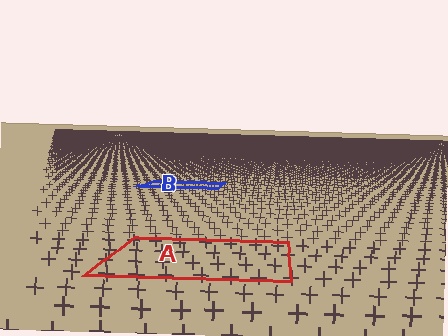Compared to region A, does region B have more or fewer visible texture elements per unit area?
Region B has more texture elements per unit area — they are packed more densely because it is farther away.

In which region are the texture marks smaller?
The texture marks are smaller in region B, because it is farther away.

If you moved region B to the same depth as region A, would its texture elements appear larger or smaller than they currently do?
They would appear larger. At a closer depth, the same texture elements are projected at a bigger on-screen size.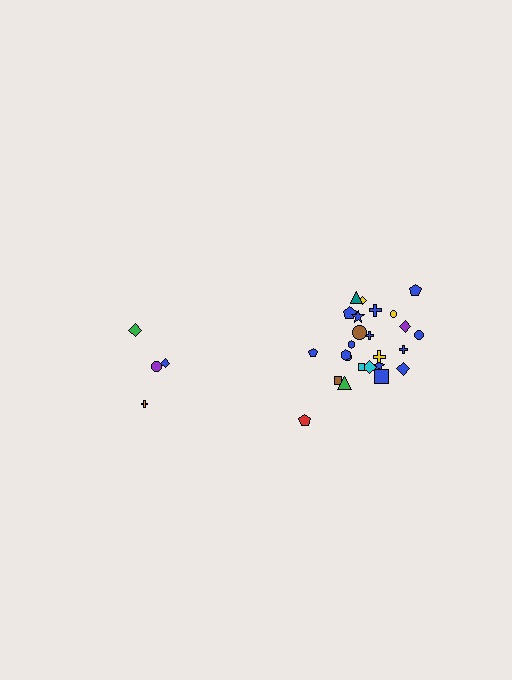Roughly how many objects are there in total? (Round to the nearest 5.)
Roughly 30 objects in total.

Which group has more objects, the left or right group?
The right group.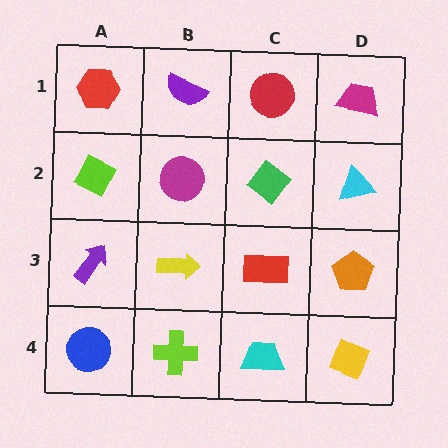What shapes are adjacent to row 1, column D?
A cyan triangle (row 2, column D), a red circle (row 1, column C).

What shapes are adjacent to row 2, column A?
A red hexagon (row 1, column A), a purple arrow (row 3, column A), a magenta circle (row 2, column B).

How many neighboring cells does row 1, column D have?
2.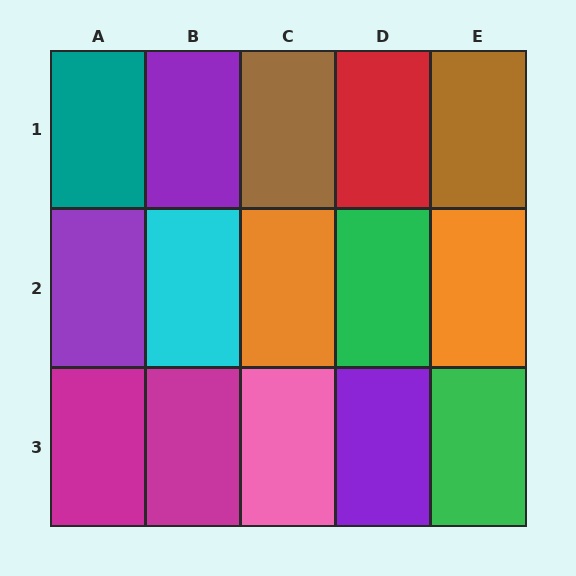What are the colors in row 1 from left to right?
Teal, purple, brown, red, brown.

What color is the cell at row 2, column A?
Purple.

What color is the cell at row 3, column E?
Green.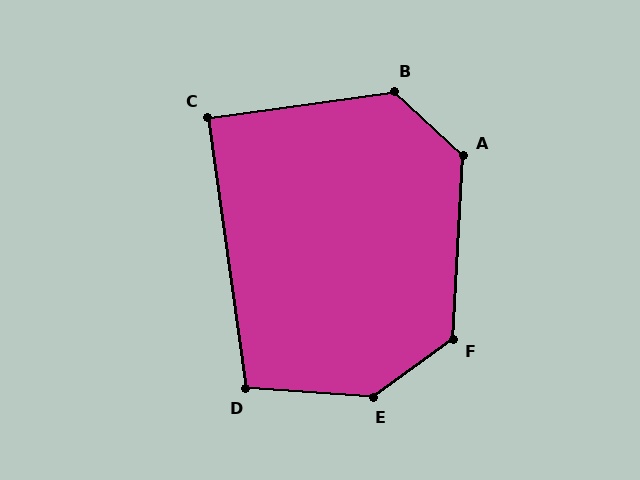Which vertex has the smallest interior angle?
C, at approximately 90 degrees.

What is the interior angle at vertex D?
Approximately 102 degrees (obtuse).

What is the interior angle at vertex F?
Approximately 129 degrees (obtuse).